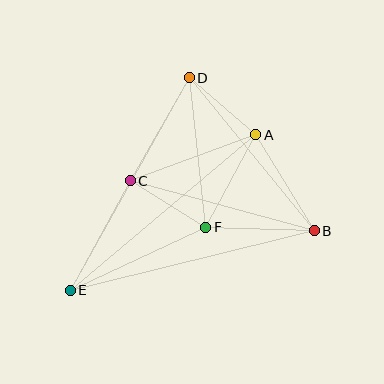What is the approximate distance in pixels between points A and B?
The distance between A and B is approximately 112 pixels.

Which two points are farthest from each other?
Points B and E are farthest from each other.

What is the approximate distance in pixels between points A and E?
The distance between A and E is approximately 242 pixels.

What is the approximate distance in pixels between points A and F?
The distance between A and F is approximately 105 pixels.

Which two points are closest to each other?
Points A and D are closest to each other.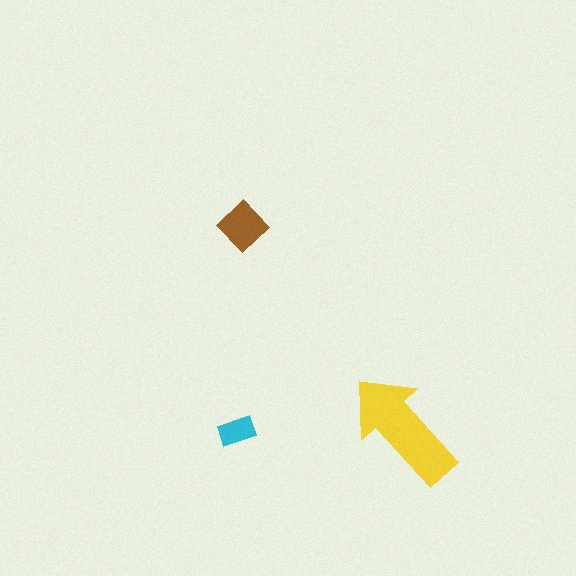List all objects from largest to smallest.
The yellow arrow, the brown diamond, the cyan rectangle.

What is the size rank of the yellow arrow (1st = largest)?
1st.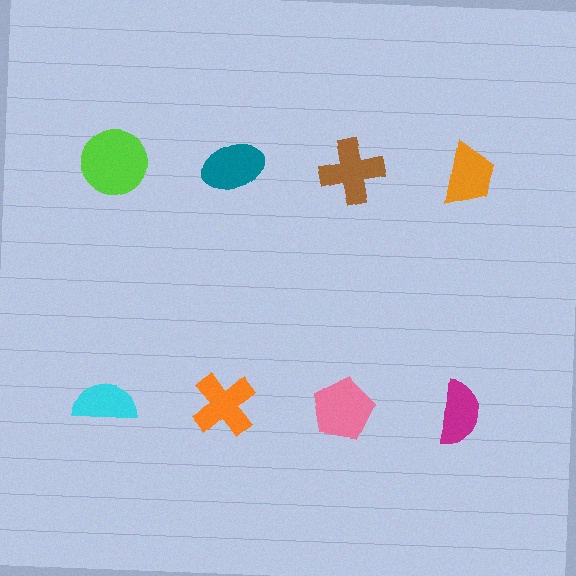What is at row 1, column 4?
An orange trapezoid.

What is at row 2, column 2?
An orange cross.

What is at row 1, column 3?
A brown cross.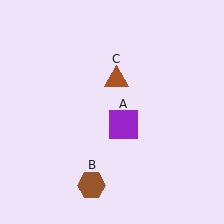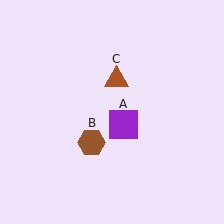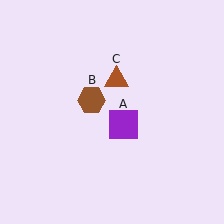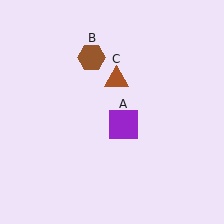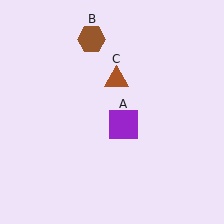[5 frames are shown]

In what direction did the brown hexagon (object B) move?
The brown hexagon (object B) moved up.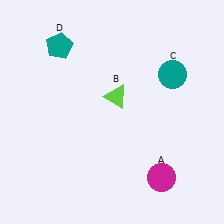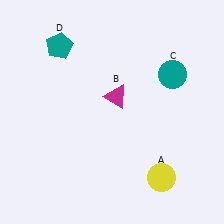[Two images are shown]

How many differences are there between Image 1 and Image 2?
There are 2 differences between the two images.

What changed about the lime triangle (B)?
In Image 1, B is lime. In Image 2, it changed to magenta.